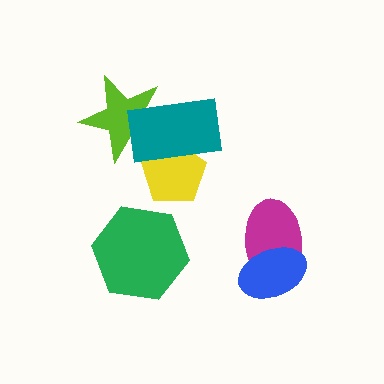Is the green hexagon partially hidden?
No, no other shape covers it.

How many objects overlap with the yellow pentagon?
1 object overlaps with the yellow pentagon.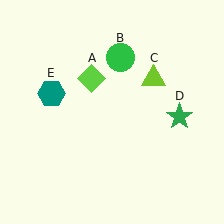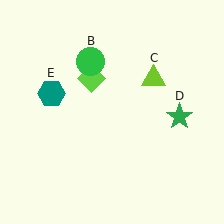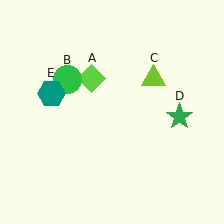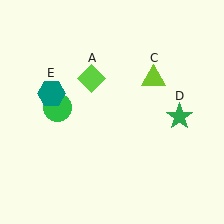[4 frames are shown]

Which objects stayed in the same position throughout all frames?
Lime diamond (object A) and lime triangle (object C) and green star (object D) and teal hexagon (object E) remained stationary.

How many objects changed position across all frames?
1 object changed position: green circle (object B).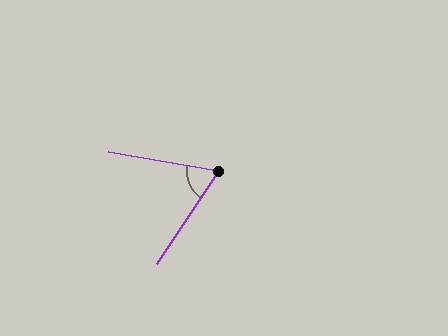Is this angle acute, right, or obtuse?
It is acute.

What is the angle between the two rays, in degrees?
Approximately 67 degrees.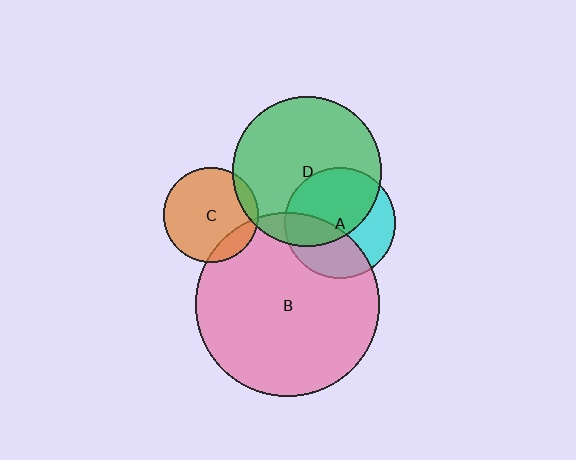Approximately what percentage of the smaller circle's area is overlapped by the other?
Approximately 15%.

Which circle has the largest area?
Circle B (pink).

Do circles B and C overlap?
Yes.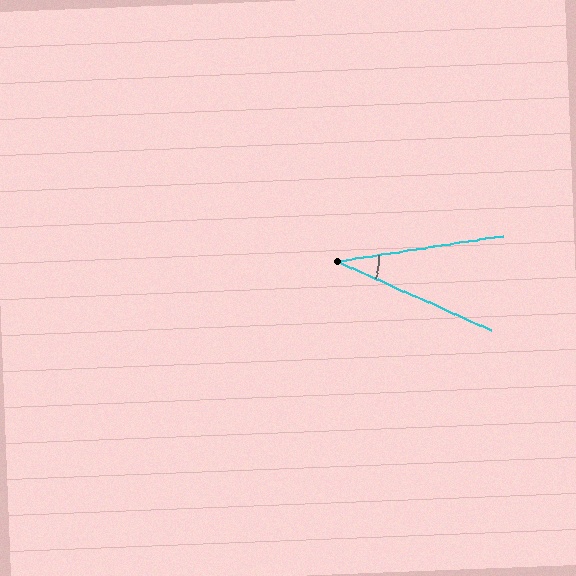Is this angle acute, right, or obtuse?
It is acute.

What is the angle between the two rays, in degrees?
Approximately 33 degrees.